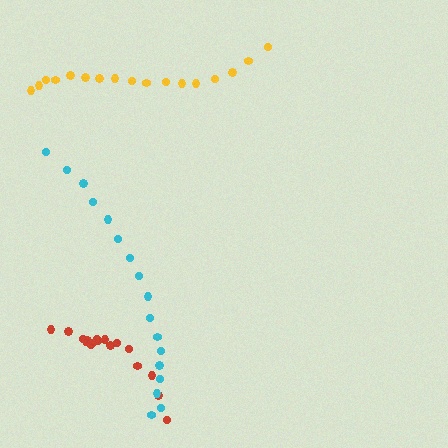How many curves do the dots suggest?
There are 3 distinct paths.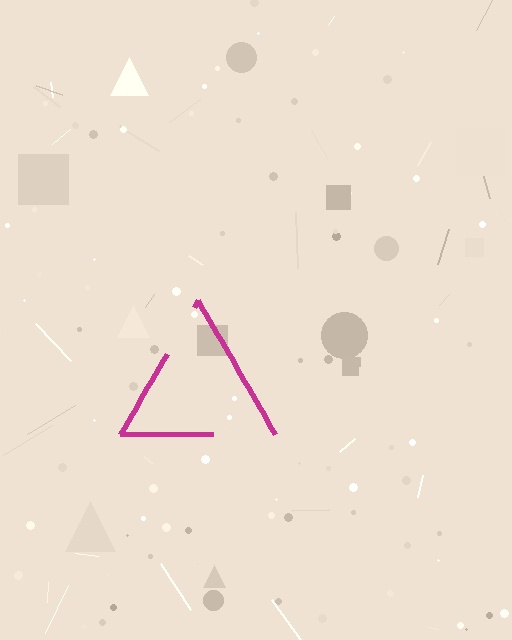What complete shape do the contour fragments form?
The contour fragments form a triangle.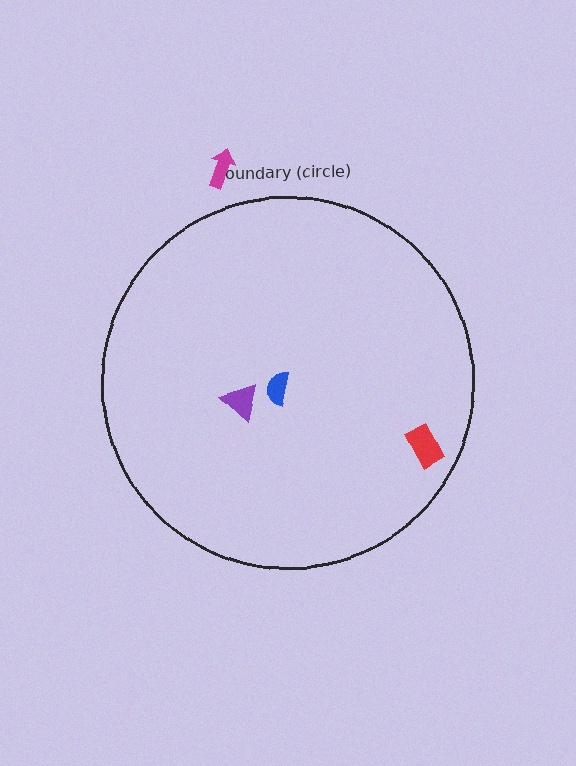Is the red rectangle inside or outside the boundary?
Inside.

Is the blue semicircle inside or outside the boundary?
Inside.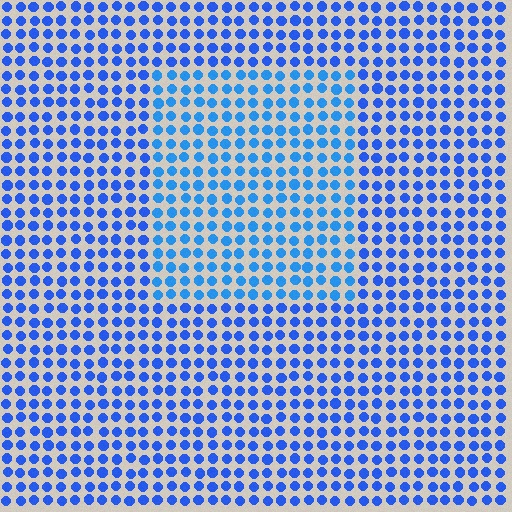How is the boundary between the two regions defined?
The boundary is defined purely by a slight shift in hue (about 18 degrees). Spacing, size, and orientation are identical on both sides.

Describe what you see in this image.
The image is filled with small blue elements in a uniform arrangement. A rectangle-shaped region is visible where the elements are tinted to a slightly different hue, forming a subtle color boundary.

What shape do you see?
I see a rectangle.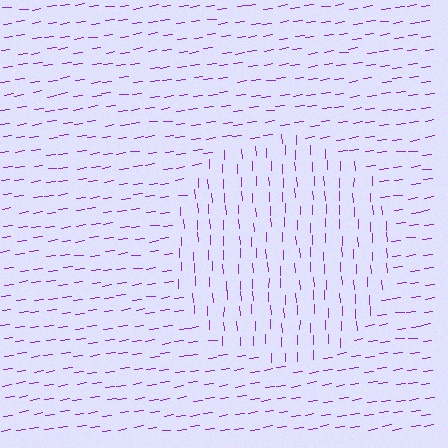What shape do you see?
I see a circle.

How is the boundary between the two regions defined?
The boundary is defined purely by a change in line orientation (approximately 84 degrees difference). All lines are the same color and thickness.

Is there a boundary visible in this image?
Yes, there is a texture boundary formed by a change in line orientation.